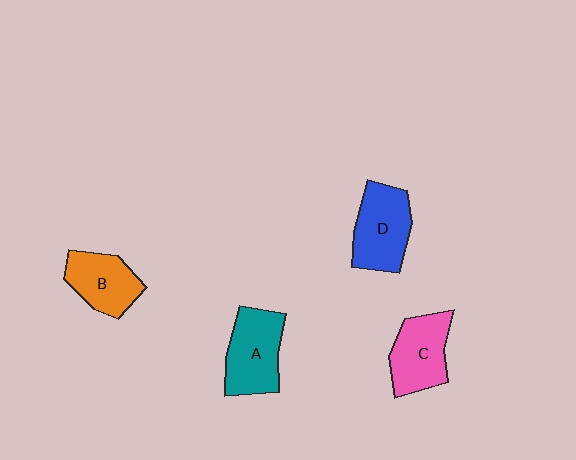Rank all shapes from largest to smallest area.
From largest to smallest: A (teal), D (blue), C (pink), B (orange).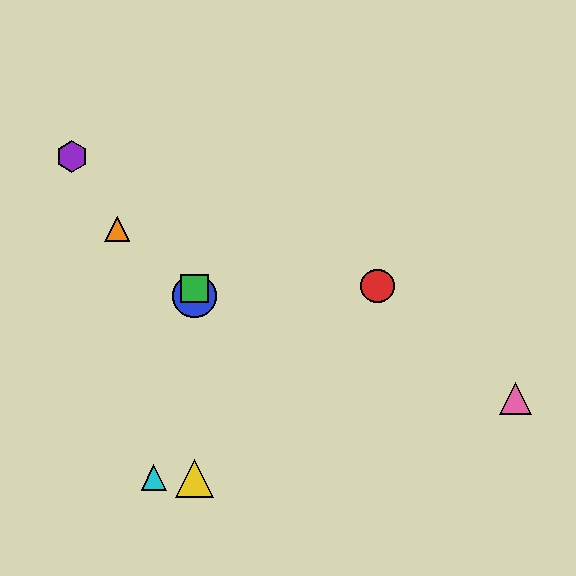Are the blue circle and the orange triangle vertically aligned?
No, the blue circle is at x≈194 and the orange triangle is at x≈117.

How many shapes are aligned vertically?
3 shapes (the blue circle, the green square, the yellow triangle) are aligned vertically.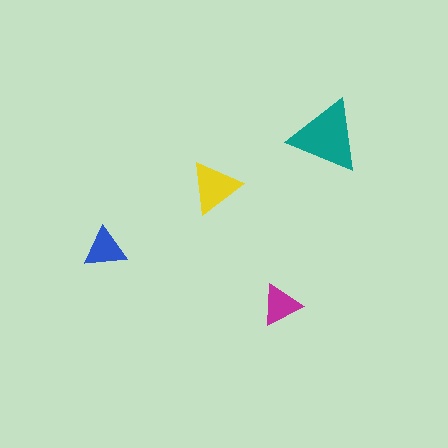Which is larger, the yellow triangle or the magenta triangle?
The yellow one.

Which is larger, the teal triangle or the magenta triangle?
The teal one.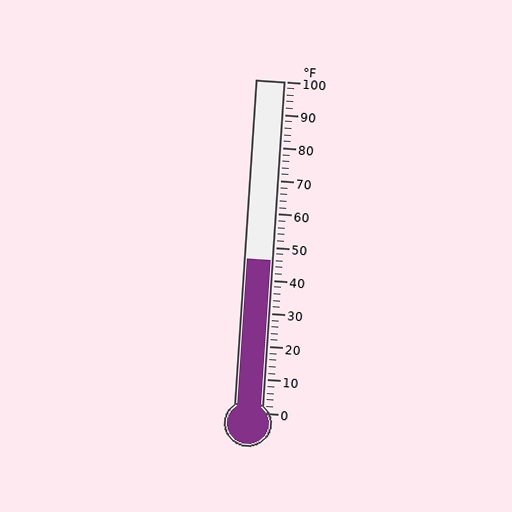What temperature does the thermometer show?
The thermometer shows approximately 46°F.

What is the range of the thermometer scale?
The thermometer scale ranges from 0°F to 100°F.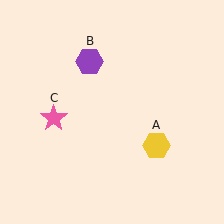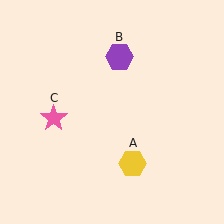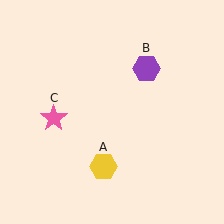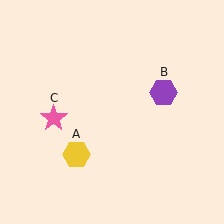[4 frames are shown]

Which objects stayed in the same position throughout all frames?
Pink star (object C) remained stationary.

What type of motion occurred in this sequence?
The yellow hexagon (object A), purple hexagon (object B) rotated clockwise around the center of the scene.